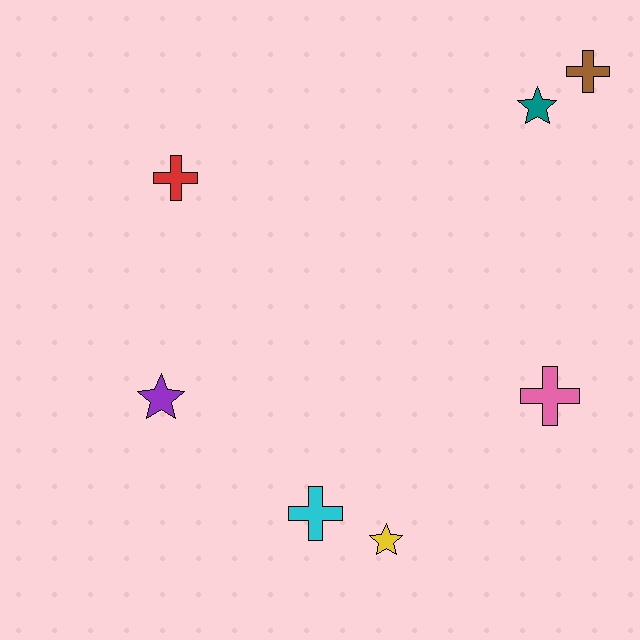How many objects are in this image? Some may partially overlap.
There are 7 objects.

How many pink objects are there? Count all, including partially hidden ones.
There is 1 pink object.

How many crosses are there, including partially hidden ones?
There are 4 crosses.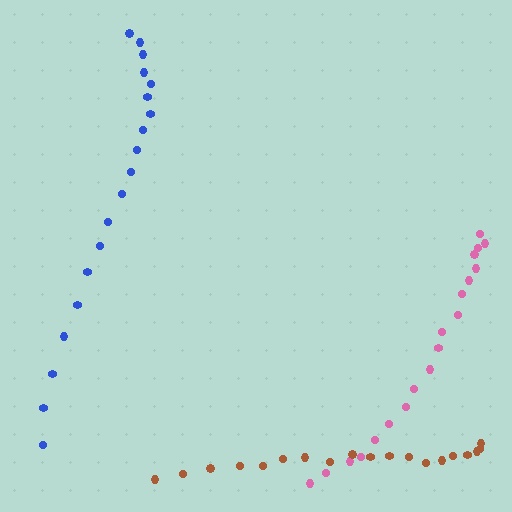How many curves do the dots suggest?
There are 3 distinct paths.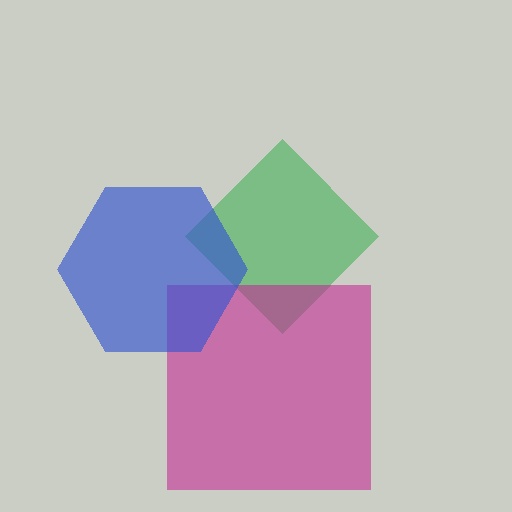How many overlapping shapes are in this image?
There are 3 overlapping shapes in the image.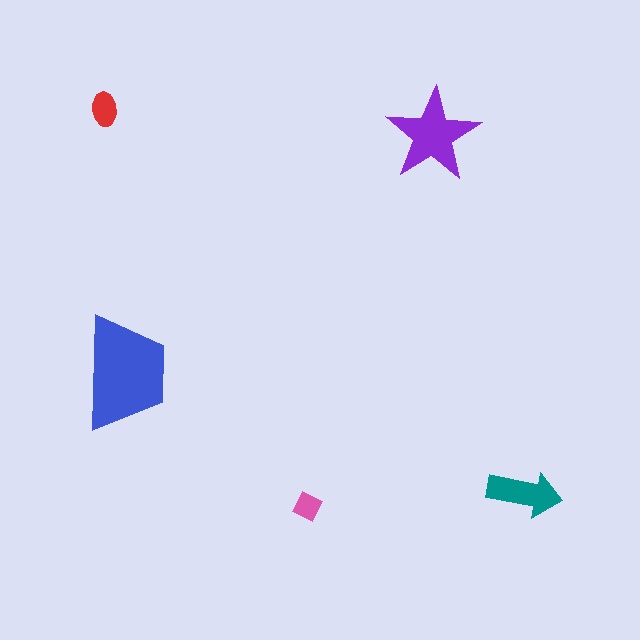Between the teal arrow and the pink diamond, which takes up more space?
The teal arrow.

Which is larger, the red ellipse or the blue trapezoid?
The blue trapezoid.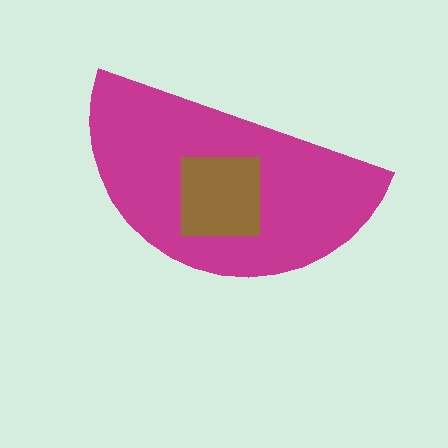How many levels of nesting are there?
2.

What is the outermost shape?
The magenta semicircle.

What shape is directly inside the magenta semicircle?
The brown square.